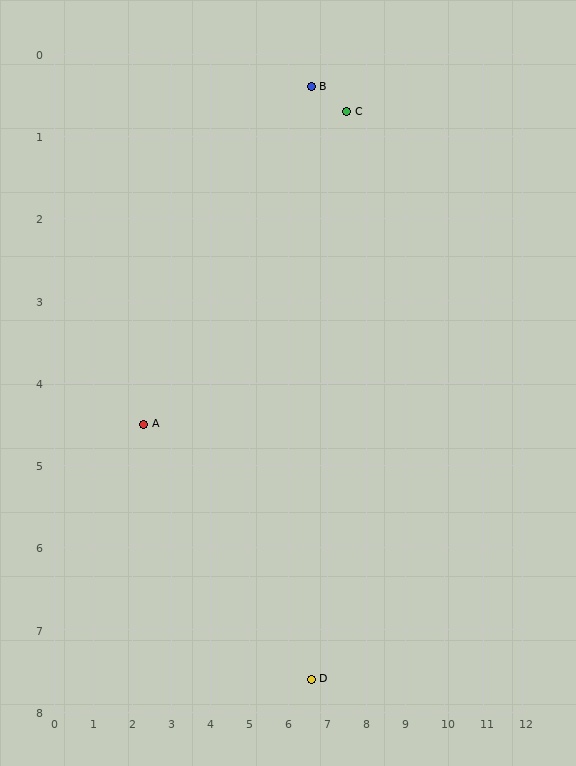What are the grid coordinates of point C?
Point C is at approximately (7.5, 0.7).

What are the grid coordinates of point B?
Point B is at approximately (6.6, 0.4).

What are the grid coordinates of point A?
Point A is at approximately (2.3, 4.5).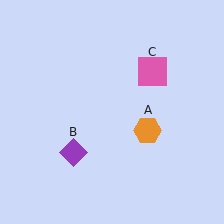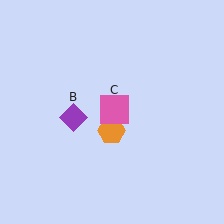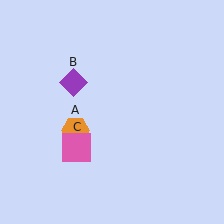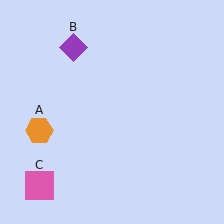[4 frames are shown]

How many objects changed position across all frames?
3 objects changed position: orange hexagon (object A), purple diamond (object B), pink square (object C).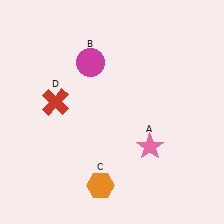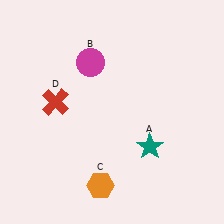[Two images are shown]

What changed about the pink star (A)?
In Image 1, A is pink. In Image 2, it changed to teal.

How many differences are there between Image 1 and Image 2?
There is 1 difference between the two images.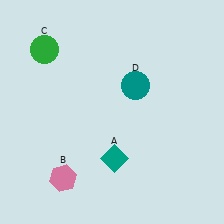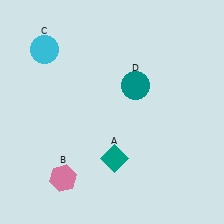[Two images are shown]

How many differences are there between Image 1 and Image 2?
There is 1 difference between the two images.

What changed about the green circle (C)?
In Image 1, C is green. In Image 2, it changed to cyan.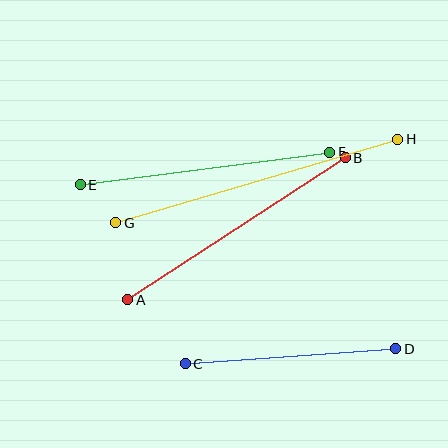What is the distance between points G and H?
The distance is approximately 294 pixels.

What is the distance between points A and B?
The distance is approximately 260 pixels.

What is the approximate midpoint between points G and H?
The midpoint is at approximately (257, 181) pixels.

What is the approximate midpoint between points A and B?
The midpoint is at approximately (236, 229) pixels.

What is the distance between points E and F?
The distance is approximately 251 pixels.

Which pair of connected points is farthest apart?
Points G and H are farthest apart.